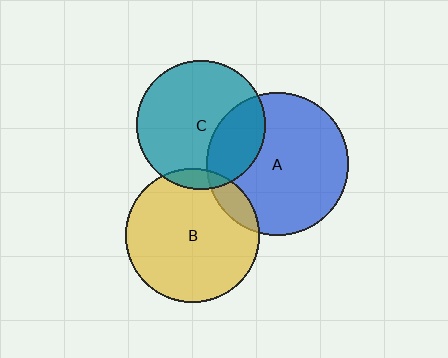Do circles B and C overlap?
Yes.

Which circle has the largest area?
Circle A (blue).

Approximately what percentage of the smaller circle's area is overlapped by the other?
Approximately 5%.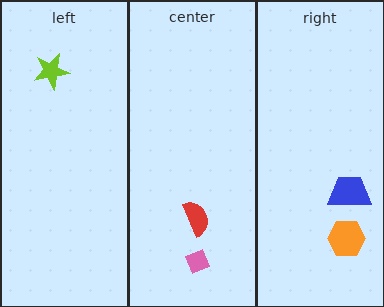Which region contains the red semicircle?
The center region.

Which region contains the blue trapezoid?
The right region.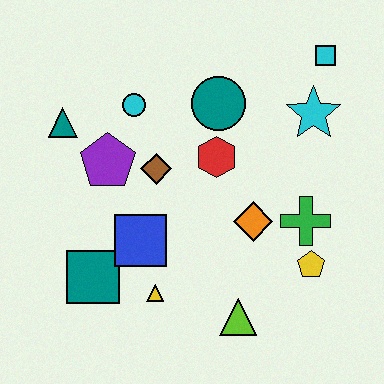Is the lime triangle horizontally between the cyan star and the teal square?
Yes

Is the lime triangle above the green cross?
No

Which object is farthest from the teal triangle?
The yellow pentagon is farthest from the teal triangle.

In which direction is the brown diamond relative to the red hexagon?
The brown diamond is to the left of the red hexagon.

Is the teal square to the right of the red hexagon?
No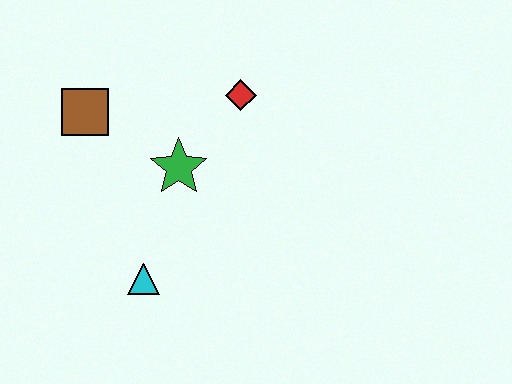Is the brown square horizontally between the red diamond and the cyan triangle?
No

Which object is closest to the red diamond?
The green star is closest to the red diamond.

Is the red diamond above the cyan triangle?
Yes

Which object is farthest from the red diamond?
The cyan triangle is farthest from the red diamond.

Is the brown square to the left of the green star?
Yes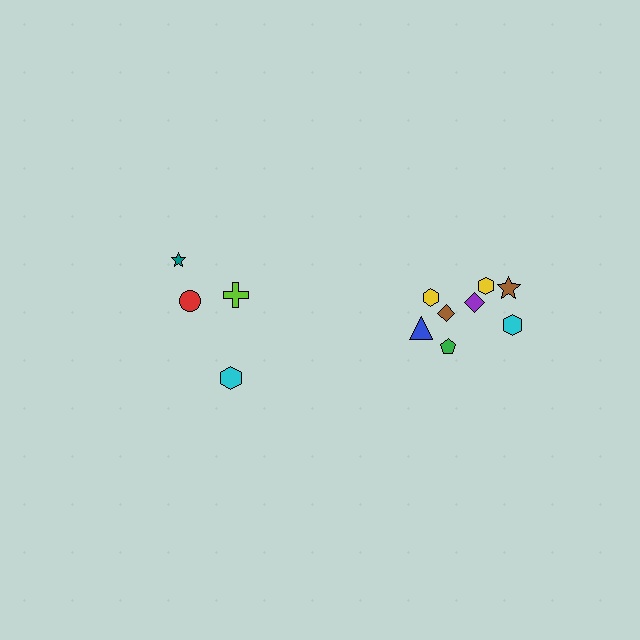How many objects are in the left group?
There are 4 objects.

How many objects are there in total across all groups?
There are 12 objects.